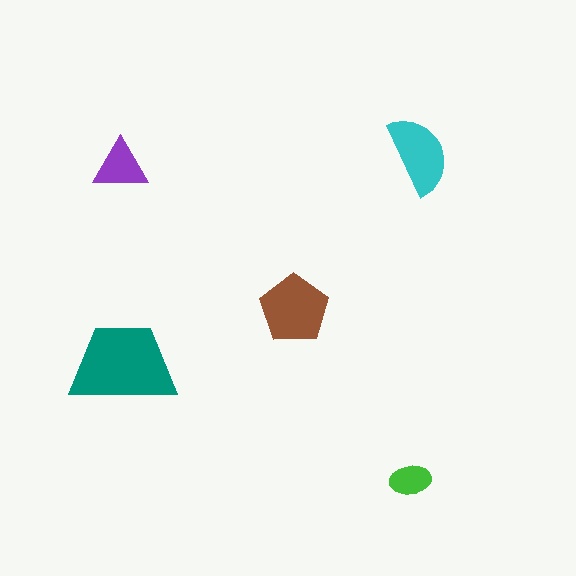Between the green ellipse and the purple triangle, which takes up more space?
The purple triangle.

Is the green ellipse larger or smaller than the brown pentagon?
Smaller.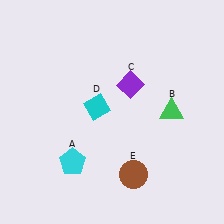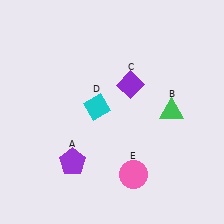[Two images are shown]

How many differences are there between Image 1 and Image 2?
There are 2 differences between the two images.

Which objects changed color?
A changed from cyan to purple. E changed from brown to pink.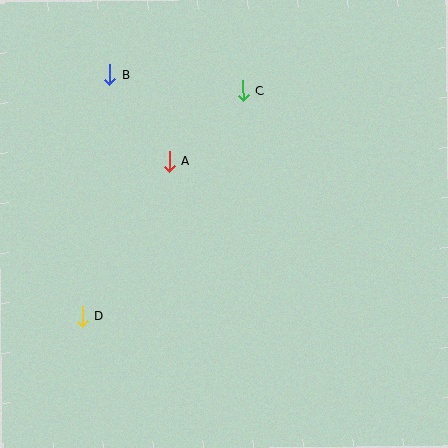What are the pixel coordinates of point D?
Point D is at (82, 316).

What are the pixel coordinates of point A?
Point A is at (169, 162).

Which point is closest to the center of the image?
Point A at (169, 162) is closest to the center.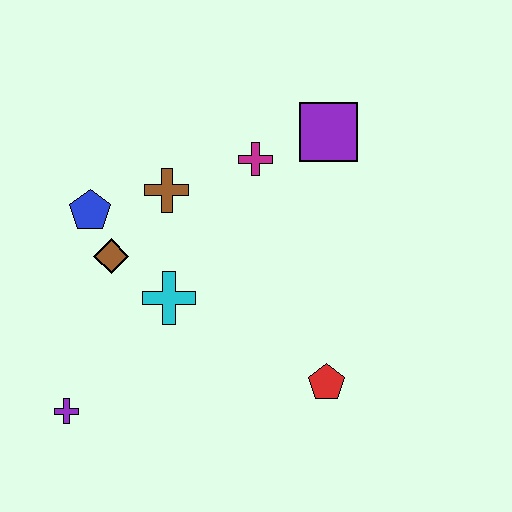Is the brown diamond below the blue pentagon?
Yes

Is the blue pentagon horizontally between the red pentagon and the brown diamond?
No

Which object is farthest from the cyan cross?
The purple square is farthest from the cyan cross.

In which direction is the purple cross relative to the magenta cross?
The purple cross is below the magenta cross.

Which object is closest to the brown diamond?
The blue pentagon is closest to the brown diamond.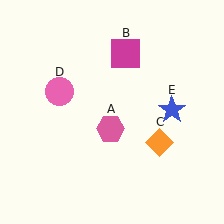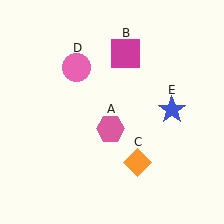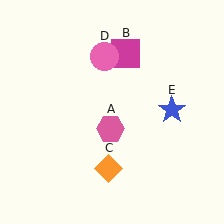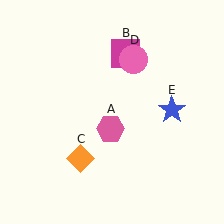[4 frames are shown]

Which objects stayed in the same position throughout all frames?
Pink hexagon (object A) and magenta square (object B) and blue star (object E) remained stationary.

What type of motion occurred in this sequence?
The orange diamond (object C), pink circle (object D) rotated clockwise around the center of the scene.